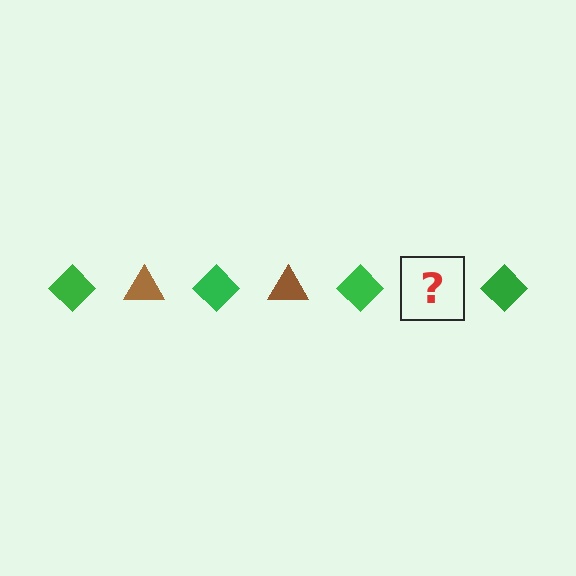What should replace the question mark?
The question mark should be replaced with a brown triangle.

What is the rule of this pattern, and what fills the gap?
The rule is that the pattern alternates between green diamond and brown triangle. The gap should be filled with a brown triangle.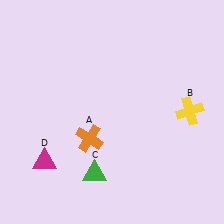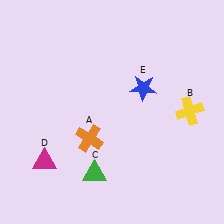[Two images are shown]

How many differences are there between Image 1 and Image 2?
There is 1 difference between the two images.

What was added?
A blue star (E) was added in Image 2.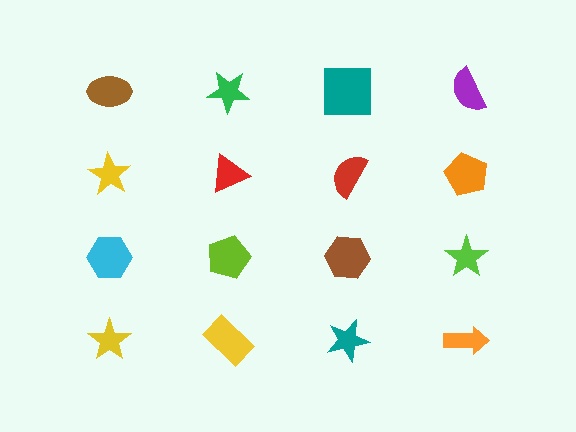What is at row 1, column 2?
A green star.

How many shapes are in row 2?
4 shapes.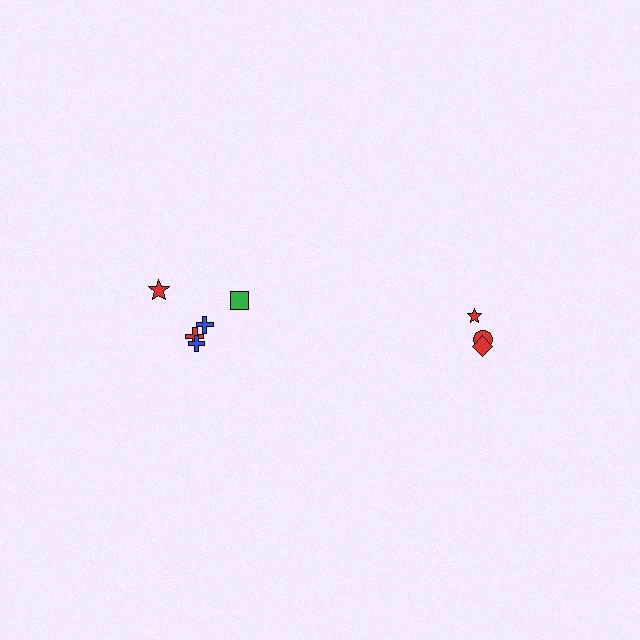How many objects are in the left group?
There are 5 objects.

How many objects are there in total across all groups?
There are 8 objects.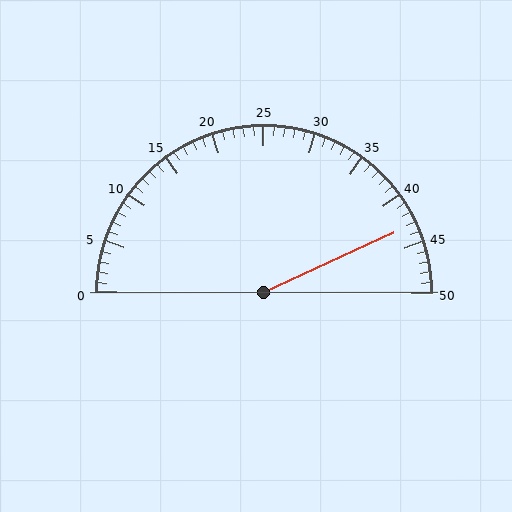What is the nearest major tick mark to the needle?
The nearest major tick mark is 45.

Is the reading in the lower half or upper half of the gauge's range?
The reading is in the upper half of the range (0 to 50).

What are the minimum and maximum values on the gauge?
The gauge ranges from 0 to 50.